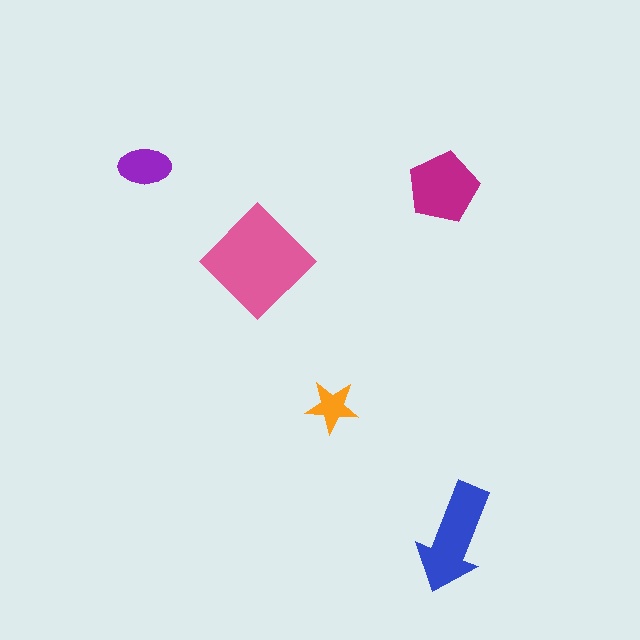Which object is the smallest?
The orange star.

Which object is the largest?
The pink diamond.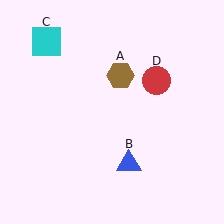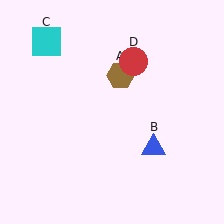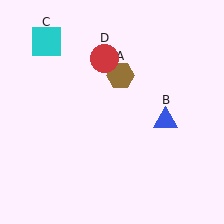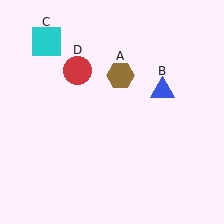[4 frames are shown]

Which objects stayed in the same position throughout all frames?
Brown hexagon (object A) and cyan square (object C) remained stationary.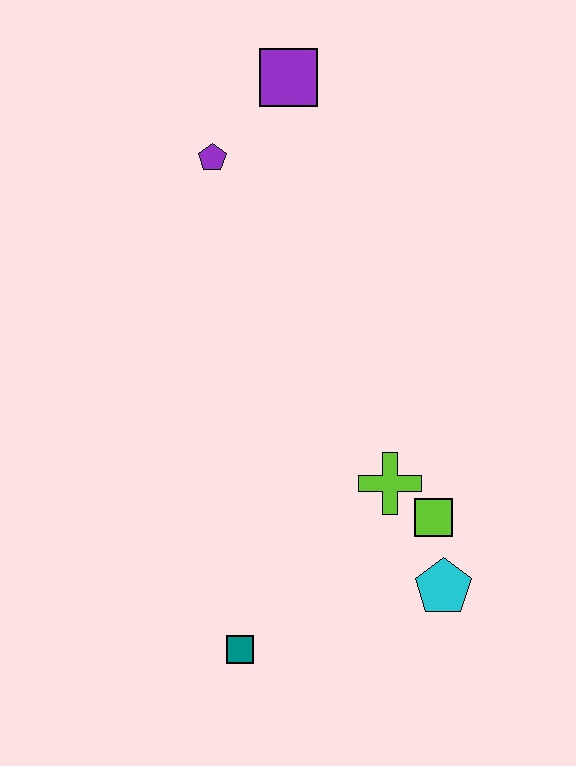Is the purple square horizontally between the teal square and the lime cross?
Yes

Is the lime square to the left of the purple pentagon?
No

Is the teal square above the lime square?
No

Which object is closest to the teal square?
The cyan pentagon is closest to the teal square.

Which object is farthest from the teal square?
The purple square is farthest from the teal square.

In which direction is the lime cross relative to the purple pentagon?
The lime cross is below the purple pentagon.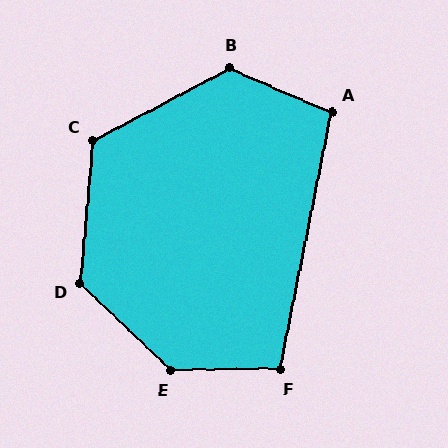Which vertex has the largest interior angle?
E, at approximately 136 degrees.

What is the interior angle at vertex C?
Approximately 123 degrees (obtuse).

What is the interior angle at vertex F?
Approximately 102 degrees (obtuse).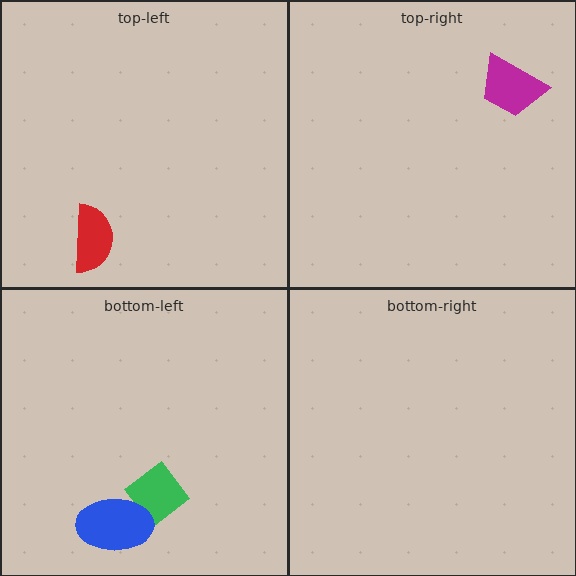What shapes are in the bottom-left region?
The green diamond, the blue ellipse.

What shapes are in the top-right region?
The magenta trapezoid.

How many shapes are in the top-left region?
1.